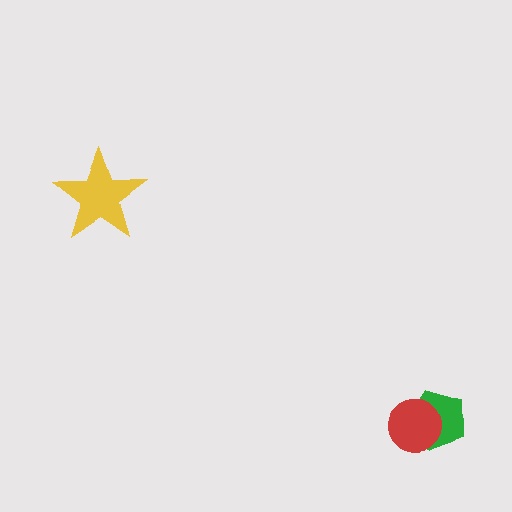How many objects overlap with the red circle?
1 object overlaps with the red circle.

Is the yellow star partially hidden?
No, no other shape covers it.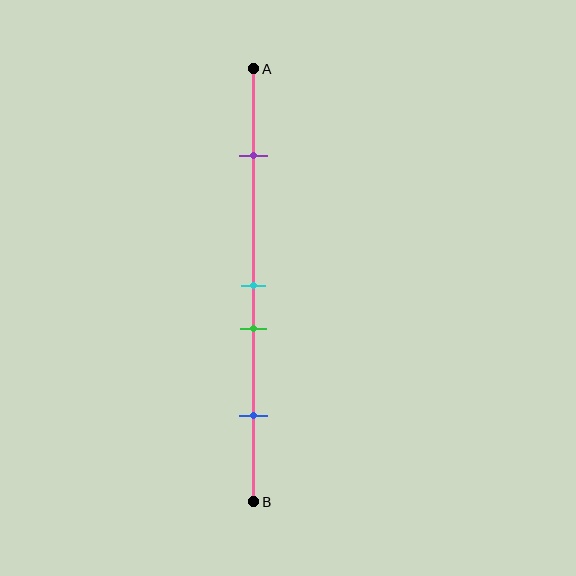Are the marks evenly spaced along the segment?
No, the marks are not evenly spaced.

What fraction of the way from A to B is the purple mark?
The purple mark is approximately 20% (0.2) of the way from A to B.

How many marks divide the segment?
There are 4 marks dividing the segment.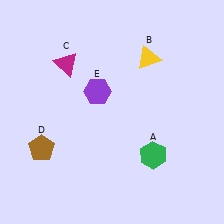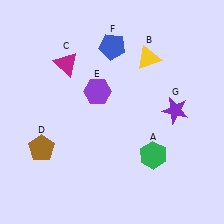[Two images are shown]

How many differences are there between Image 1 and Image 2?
There are 2 differences between the two images.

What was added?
A blue pentagon (F), a purple star (G) were added in Image 2.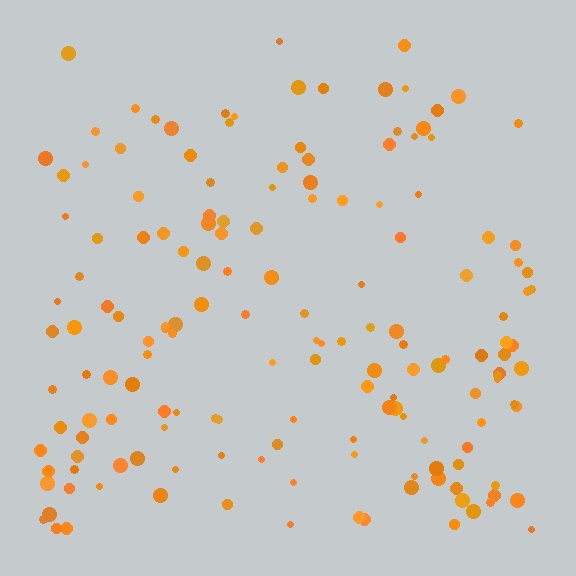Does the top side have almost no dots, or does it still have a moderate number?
Still a moderate number, just noticeably fewer than the bottom.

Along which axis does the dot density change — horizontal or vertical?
Vertical.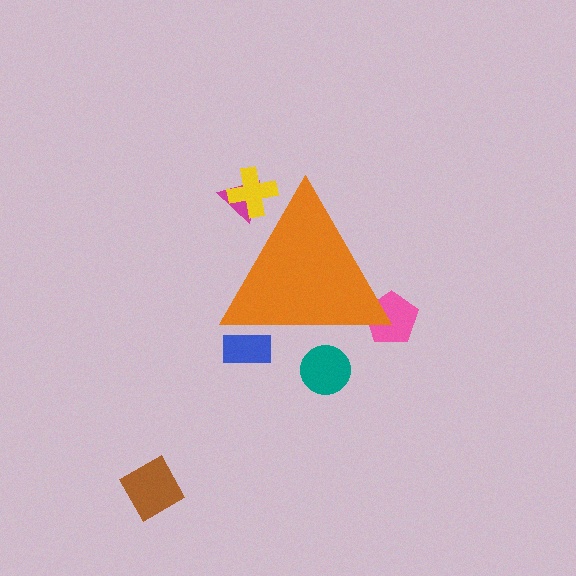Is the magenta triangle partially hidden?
Yes, the magenta triangle is partially hidden behind the orange triangle.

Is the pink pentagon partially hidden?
Yes, the pink pentagon is partially hidden behind the orange triangle.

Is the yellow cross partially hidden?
Yes, the yellow cross is partially hidden behind the orange triangle.